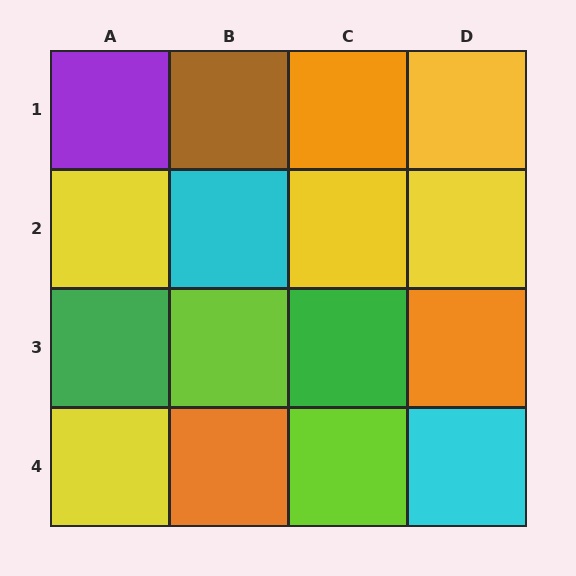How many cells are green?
2 cells are green.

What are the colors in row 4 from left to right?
Yellow, orange, lime, cyan.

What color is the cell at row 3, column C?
Green.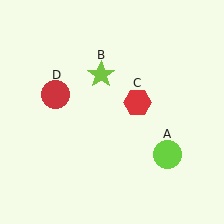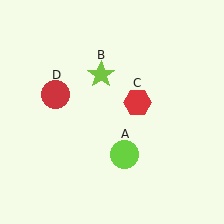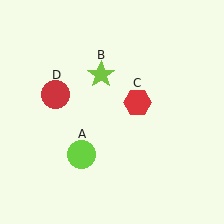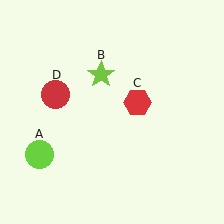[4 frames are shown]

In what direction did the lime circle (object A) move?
The lime circle (object A) moved left.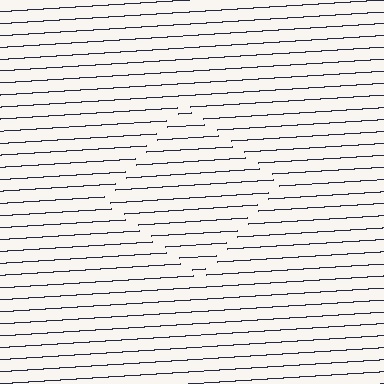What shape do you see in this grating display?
An illusory square. The interior of the shape contains the same grating, shifted by half a period — the contour is defined by the phase discontinuity where line-ends from the inner and outer gratings abut.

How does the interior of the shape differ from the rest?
The interior of the shape contains the same grating, shifted by half a period — the contour is defined by the phase discontinuity where line-ends from the inner and outer gratings abut.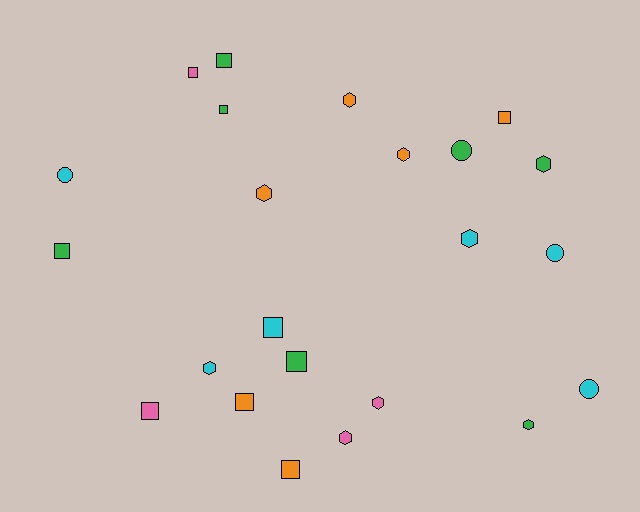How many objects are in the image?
There are 23 objects.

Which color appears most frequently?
Green, with 7 objects.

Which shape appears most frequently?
Square, with 10 objects.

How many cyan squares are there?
There is 1 cyan square.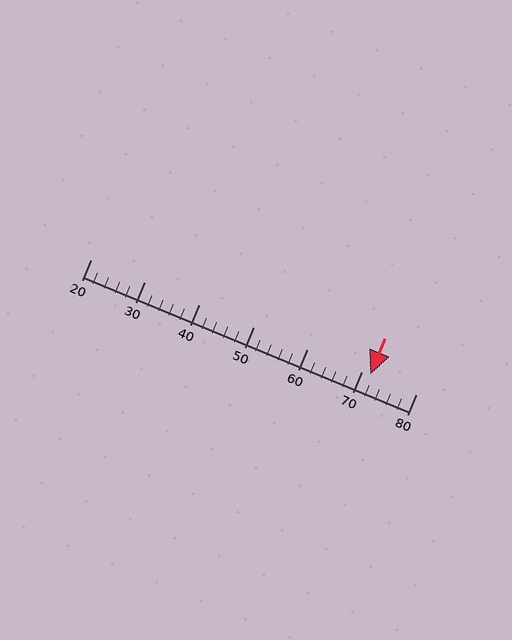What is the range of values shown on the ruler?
The ruler shows values from 20 to 80.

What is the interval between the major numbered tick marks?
The major tick marks are spaced 10 units apart.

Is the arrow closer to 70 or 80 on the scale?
The arrow is closer to 70.